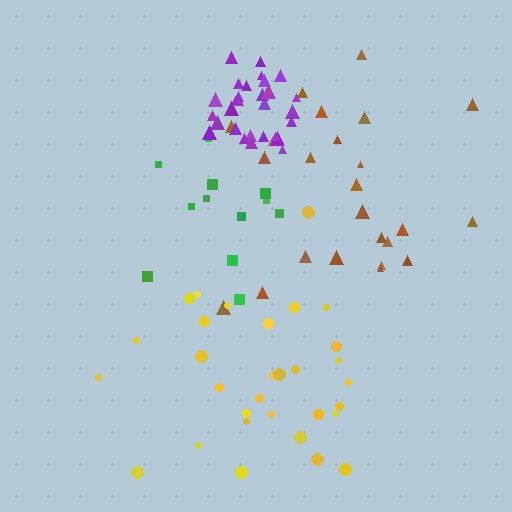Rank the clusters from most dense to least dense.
purple, yellow, green, brown.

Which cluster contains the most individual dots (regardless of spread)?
Yellow (31).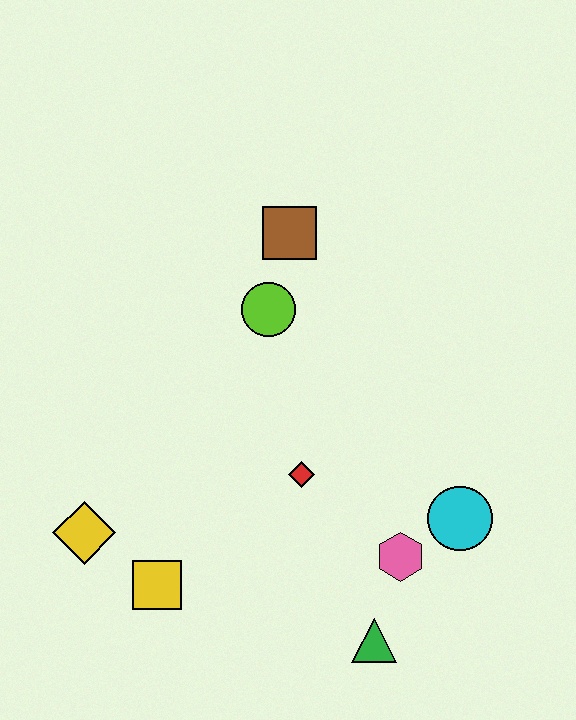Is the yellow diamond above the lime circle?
No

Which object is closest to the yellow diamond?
The yellow square is closest to the yellow diamond.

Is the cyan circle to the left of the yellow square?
No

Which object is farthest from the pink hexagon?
The brown square is farthest from the pink hexagon.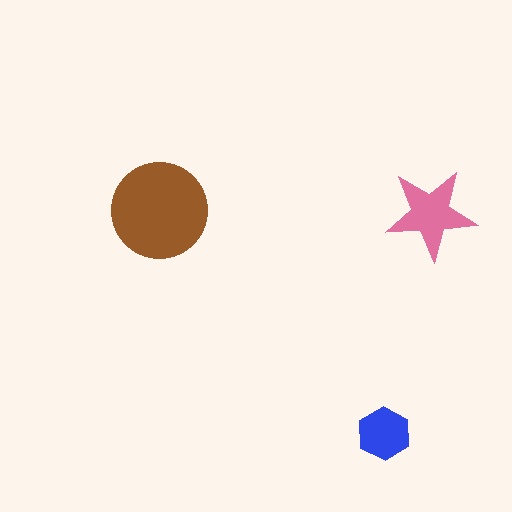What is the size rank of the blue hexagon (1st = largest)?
3rd.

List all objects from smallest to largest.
The blue hexagon, the pink star, the brown circle.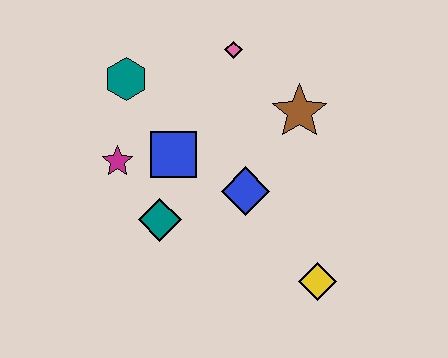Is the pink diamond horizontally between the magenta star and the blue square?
No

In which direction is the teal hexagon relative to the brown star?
The teal hexagon is to the left of the brown star.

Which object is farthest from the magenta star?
The yellow diamond is farthest from the magenta star.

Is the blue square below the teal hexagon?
Yes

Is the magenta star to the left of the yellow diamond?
Yes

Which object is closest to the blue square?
The magenta star is closest to the blue square.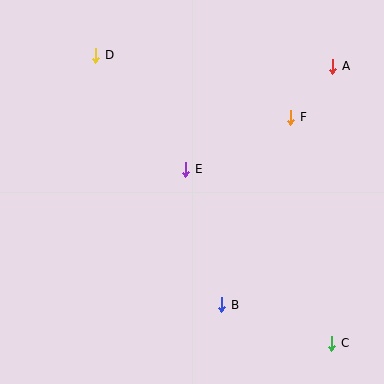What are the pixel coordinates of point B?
Point B is at (222, 305).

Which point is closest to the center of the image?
Point E at (186, 169) is closest to the center.